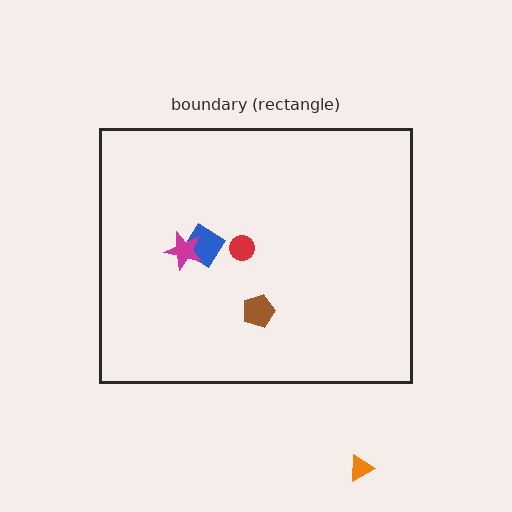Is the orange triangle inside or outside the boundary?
Outside.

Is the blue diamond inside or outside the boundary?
Inside.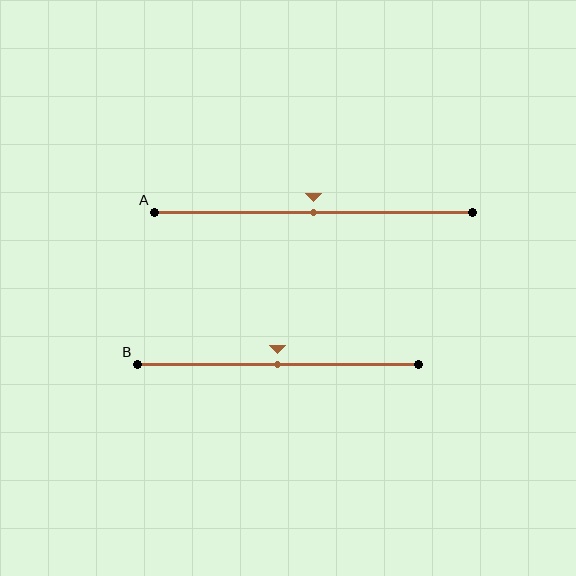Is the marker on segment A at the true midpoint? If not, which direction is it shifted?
Yes, the marker on segment A is at the true midpoint.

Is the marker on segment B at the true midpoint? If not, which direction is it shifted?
Yes, the marker on segment B is at the true midpoint.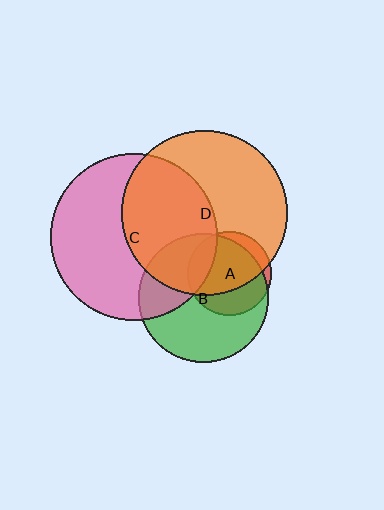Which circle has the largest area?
Circle C (pink).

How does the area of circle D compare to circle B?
Approximately 1.6 times.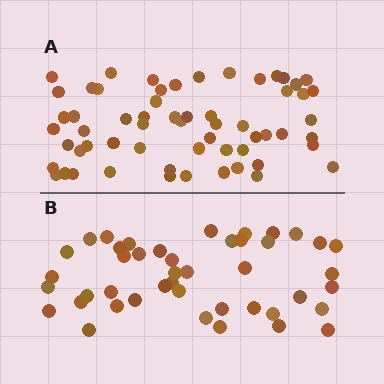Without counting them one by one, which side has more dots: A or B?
Region A (the top region) has more dots.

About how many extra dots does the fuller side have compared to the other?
Region A has approximately 15 more dots than region B.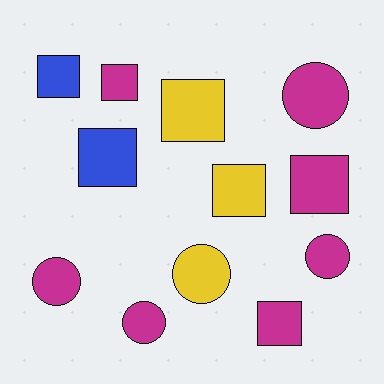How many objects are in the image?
There are 12 objects.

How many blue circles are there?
There are no blue circles.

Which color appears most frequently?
Magenta, with 7 objects.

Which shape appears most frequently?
Square, with 7 objects.